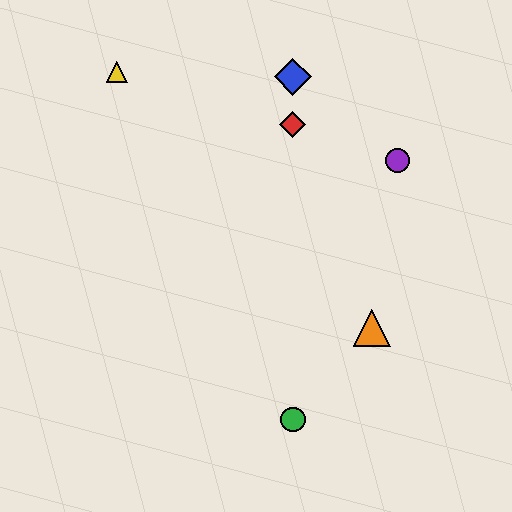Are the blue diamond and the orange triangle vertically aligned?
No, the blue diamond is at x≈293 and the orange triangle is at x≈372.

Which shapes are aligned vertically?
The red diamond, the blue diamond, the green circle are aligned vertically.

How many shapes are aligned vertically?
3 shapes (the red diamond, the blue diamond, the green circle) are aligned vertically.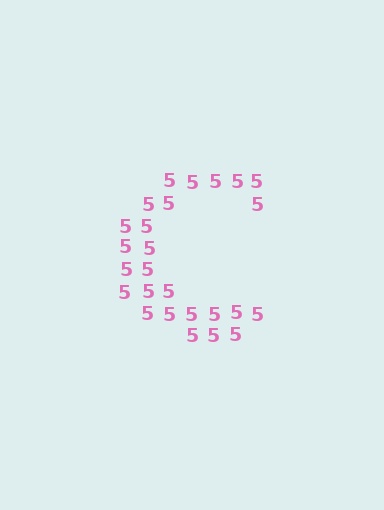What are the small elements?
The small elements are digit 5's.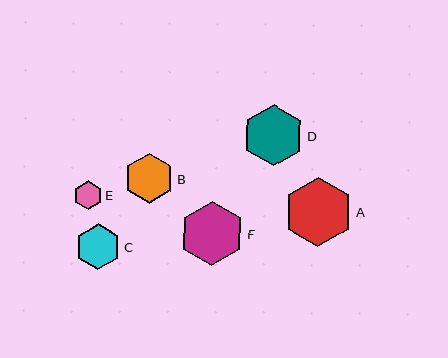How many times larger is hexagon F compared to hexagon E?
Hexagon F is approximately 2.2 times the size of hexagon E.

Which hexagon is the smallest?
Hexagon E is the smallest with a size of approximately 29 pixels.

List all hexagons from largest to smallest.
From largest to smallest: A, F, D, B, C, E.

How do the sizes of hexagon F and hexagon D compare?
Hexagon F and hexagon D are approximately the same size.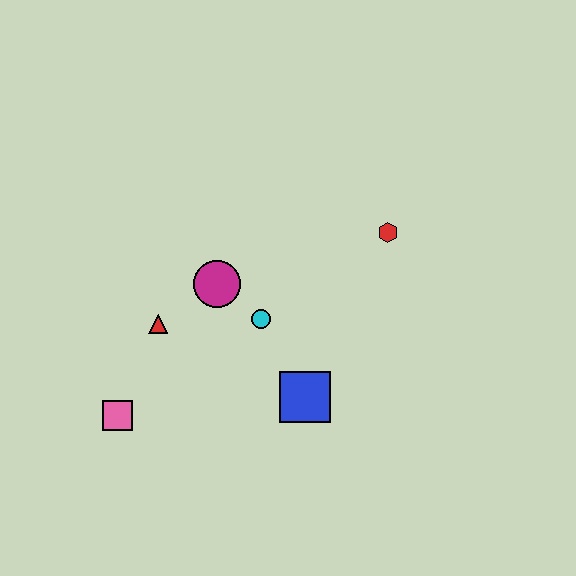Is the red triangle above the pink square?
Yes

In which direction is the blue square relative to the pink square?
The blue square is to the right of the pink square.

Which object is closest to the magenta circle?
The cyan circle is closest to the magenta circle.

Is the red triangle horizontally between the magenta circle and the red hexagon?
No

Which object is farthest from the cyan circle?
The pink square is farthest from the cyan circle.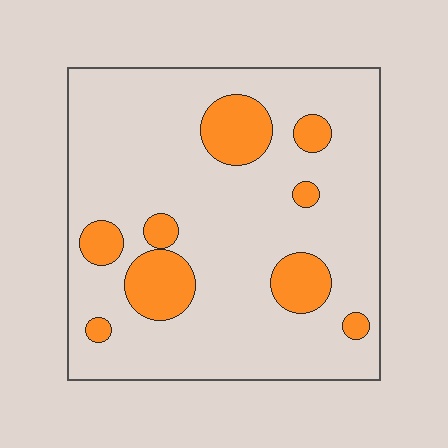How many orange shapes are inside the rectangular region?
9.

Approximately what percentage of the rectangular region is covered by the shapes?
Approximately 15%.